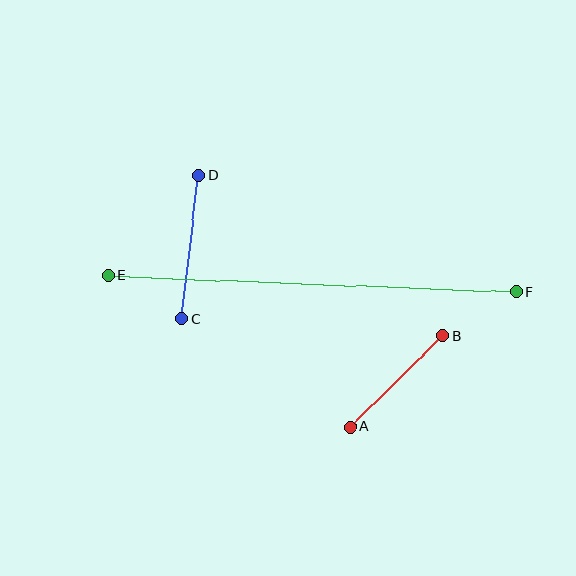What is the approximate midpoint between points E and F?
The midpoint is at approximately (312, 284) pixels.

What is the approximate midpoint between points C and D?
The midpoint is at approximately (190, 247) pixels.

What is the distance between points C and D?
The distance is approximately 144 pixels.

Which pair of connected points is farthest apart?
Points E and F are farthest apart.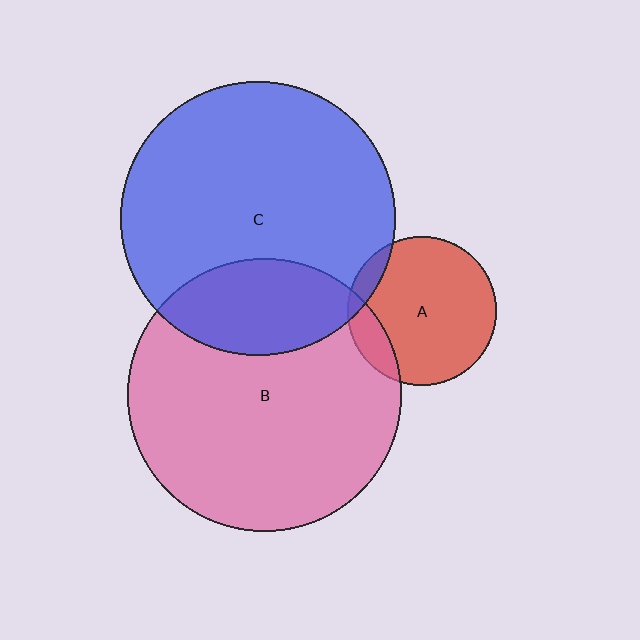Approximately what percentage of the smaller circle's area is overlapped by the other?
Approximately 25%.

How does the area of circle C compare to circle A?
Approximately 3.4 times.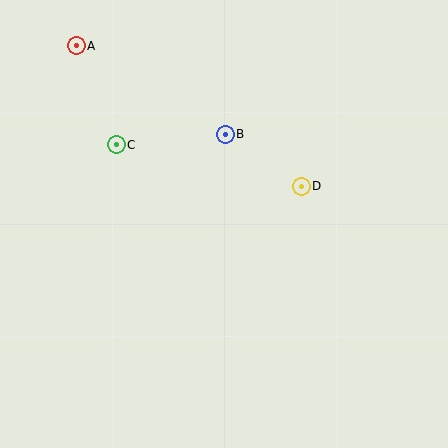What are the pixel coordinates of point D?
Point D is at (301, 186).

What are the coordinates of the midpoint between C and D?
The midpoint between C and D is at (209, 166).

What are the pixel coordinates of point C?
Point C is at (116, 145).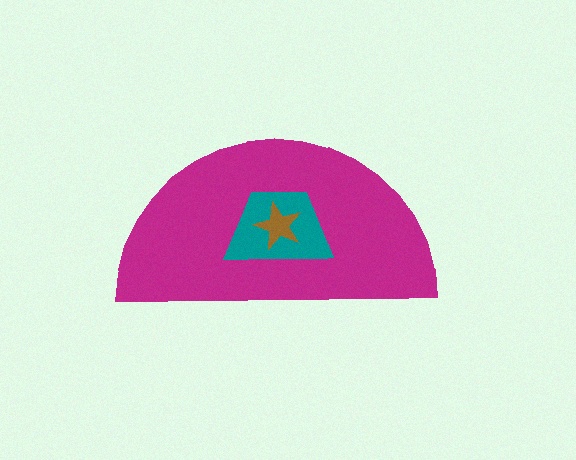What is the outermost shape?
The magenta semicircle.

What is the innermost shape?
The brown star.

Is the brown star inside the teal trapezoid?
Yes.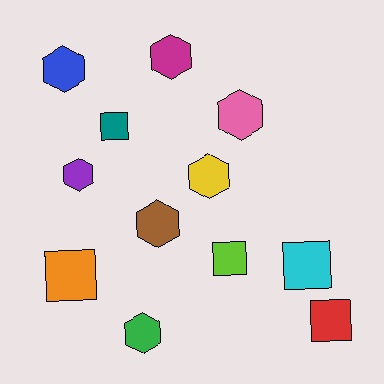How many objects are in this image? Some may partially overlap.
There are 12 objects.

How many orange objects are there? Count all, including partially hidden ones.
There is 1 orange object.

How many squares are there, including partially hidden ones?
There are 5 squares.